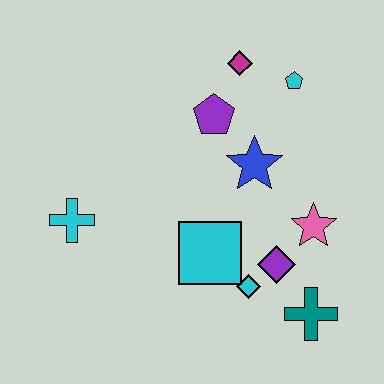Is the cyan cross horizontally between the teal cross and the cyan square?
No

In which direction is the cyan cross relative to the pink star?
The cyan cross is to the left of the pink star.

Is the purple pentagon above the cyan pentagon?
No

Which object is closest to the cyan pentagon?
The magenta diamond is closest to the cyan pentagon.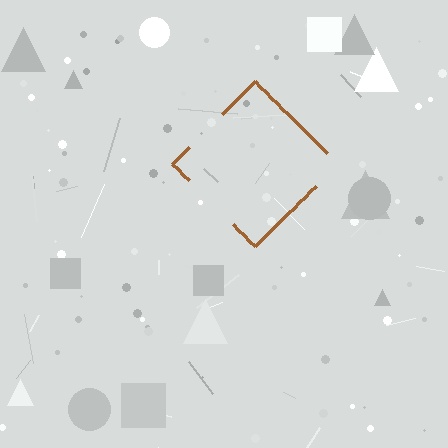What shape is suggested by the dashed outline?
The dashed outline suggests a diamond.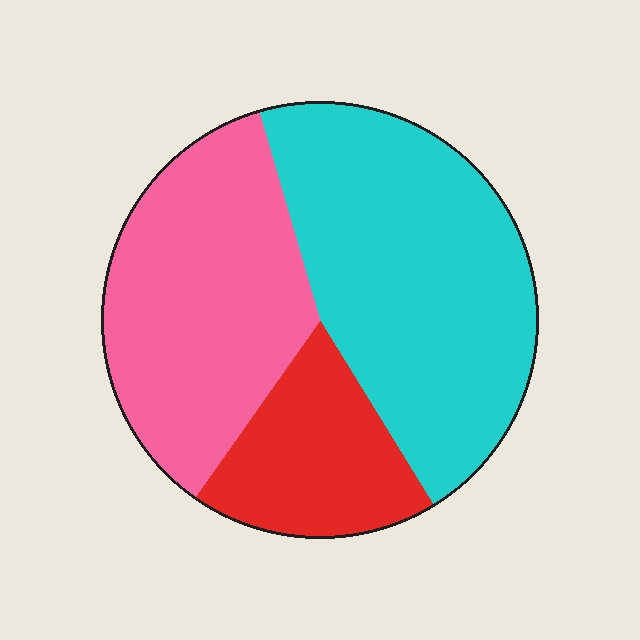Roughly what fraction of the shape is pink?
Pink takes up between a third and a half of the shape.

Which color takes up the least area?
Red, at roughly 20%.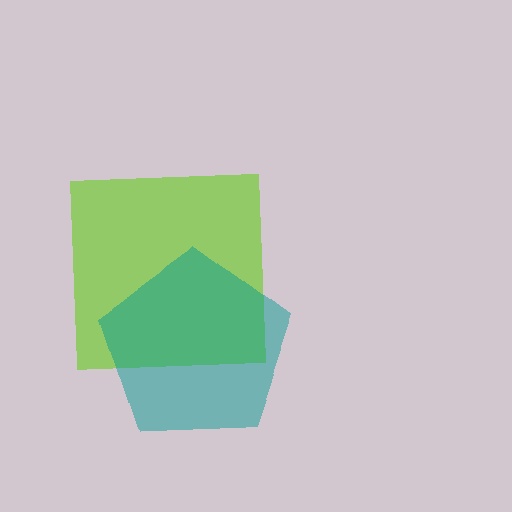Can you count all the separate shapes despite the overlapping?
Yes, there are 2 separate shapes.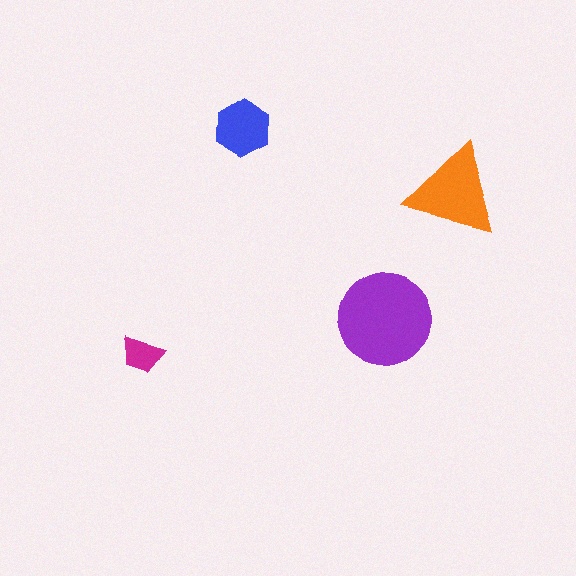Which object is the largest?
The purple circle.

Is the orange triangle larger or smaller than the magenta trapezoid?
Larger.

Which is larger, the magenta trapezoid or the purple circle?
The purple circle.